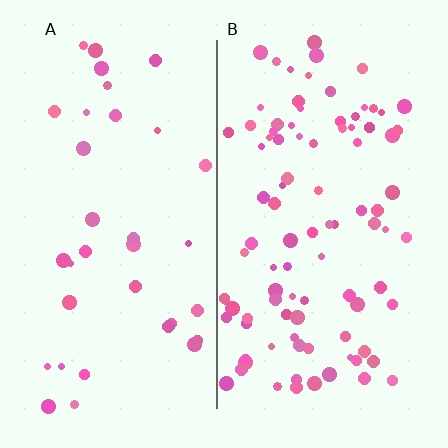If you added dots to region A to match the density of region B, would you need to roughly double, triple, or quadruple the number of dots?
Approximately triple.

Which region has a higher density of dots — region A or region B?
B (the right).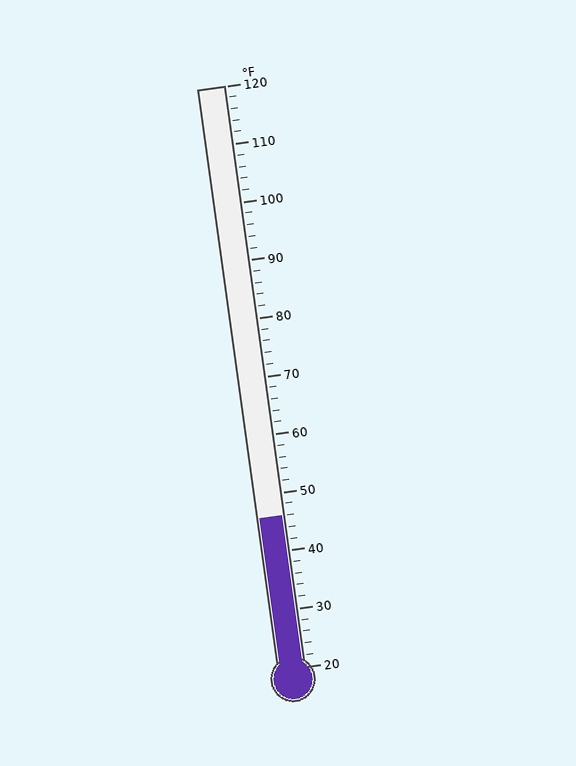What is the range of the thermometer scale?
The thermometer scale ranges from 20°F to 120°F.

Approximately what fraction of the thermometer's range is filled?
The thermometer is filled to approximately 25% of its range.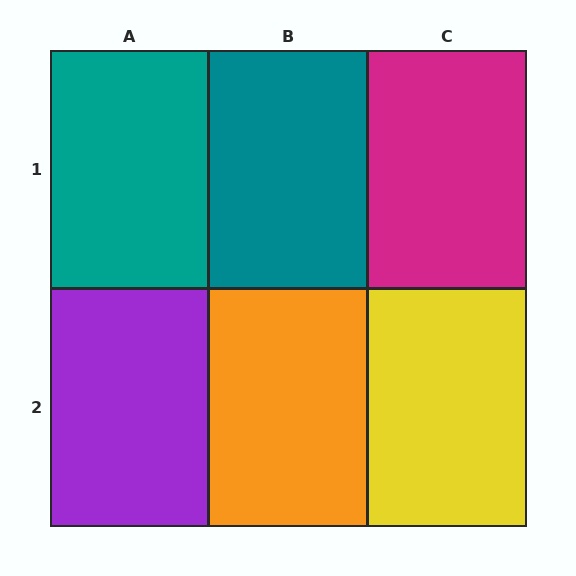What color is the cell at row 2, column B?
Orange.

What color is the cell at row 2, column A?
Purple.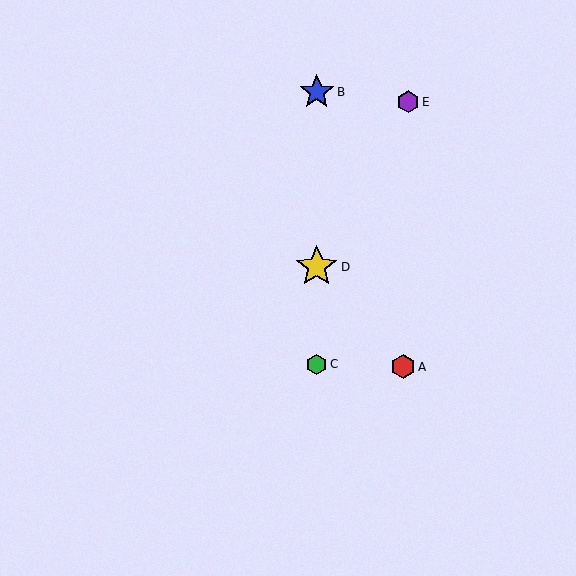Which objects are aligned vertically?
Objects B, C, D are aligned vertically.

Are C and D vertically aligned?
Yes, both are at x≈317.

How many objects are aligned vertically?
3 objects (B, C, D) are aligned vertically.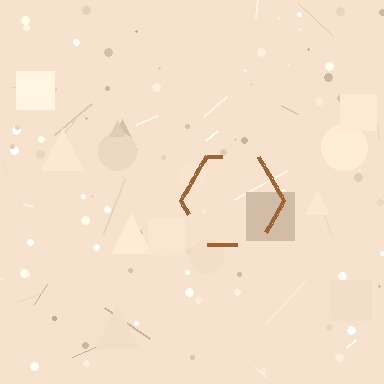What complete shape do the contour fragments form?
The contour fragments form a hexagon.